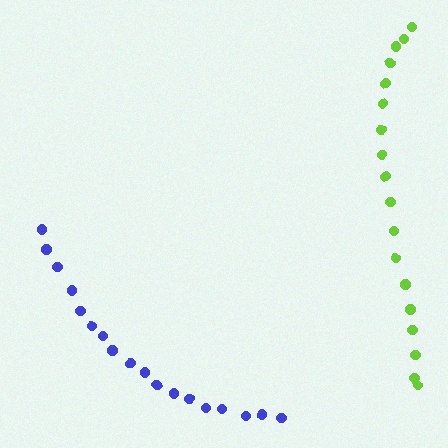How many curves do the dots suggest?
There are 2 distinct paths.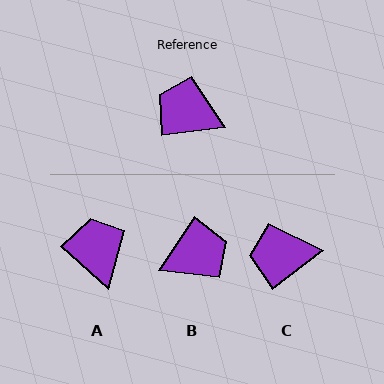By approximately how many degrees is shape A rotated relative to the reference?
Approximately 49 degrees clockwise.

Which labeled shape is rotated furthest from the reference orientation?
B, about 131 degrees away.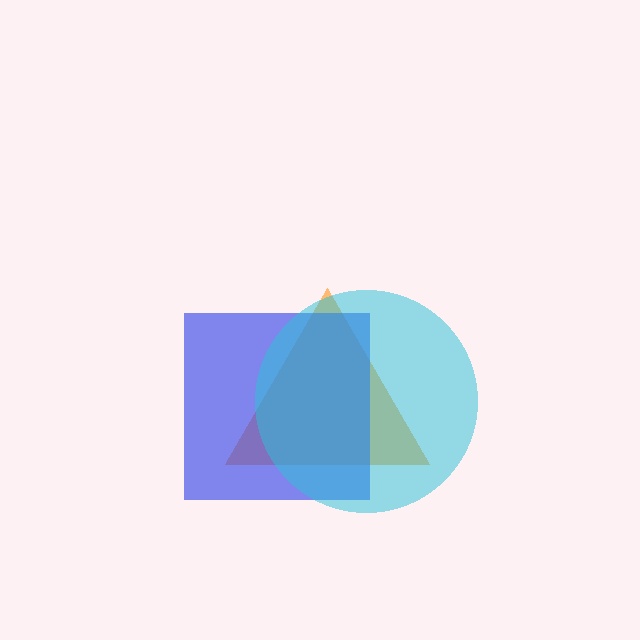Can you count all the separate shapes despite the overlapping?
Yes, there are 3 separate shapes.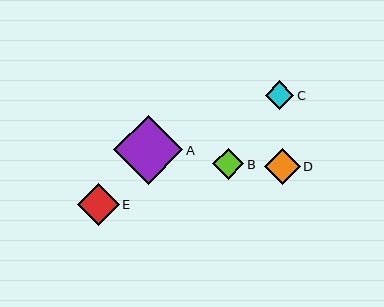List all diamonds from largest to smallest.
From largest to smallest: A, E, D, B, C.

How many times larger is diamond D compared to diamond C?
Diamond D is approximately 1.3 times the size of diamond C.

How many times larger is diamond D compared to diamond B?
Diamond D is approximately 1.2 times the size of diamond B.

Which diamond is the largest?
Diamond A is the largest with a size of approximately 69 pixels.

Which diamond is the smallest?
Diamond C is the smallest with a size of approximately 28 pixels.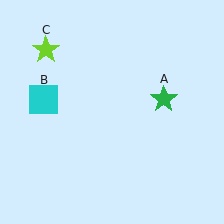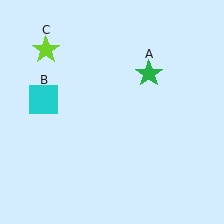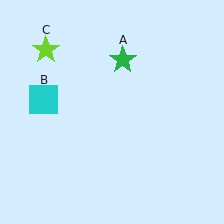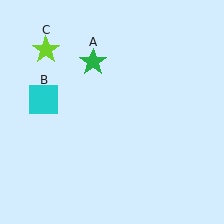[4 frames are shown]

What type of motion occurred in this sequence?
The green star (object A) rotated counterclockwise around the center of the scene.